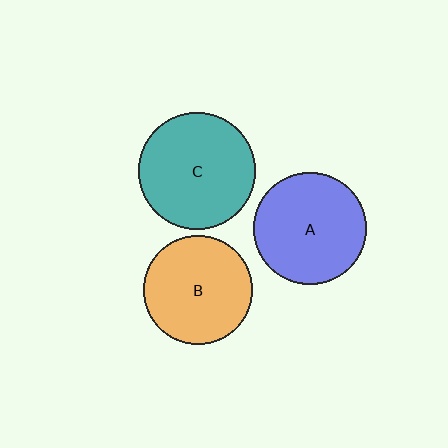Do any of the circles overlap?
No, none of the circles overlap.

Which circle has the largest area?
Circle C (teal).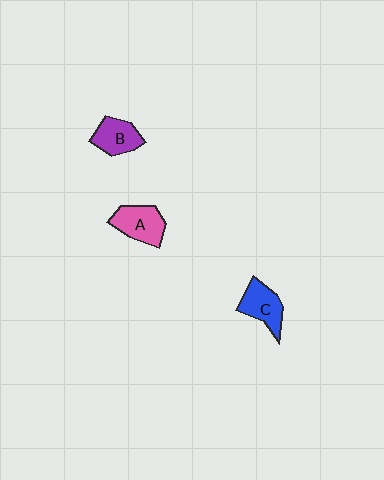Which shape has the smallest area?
Shape B (purple).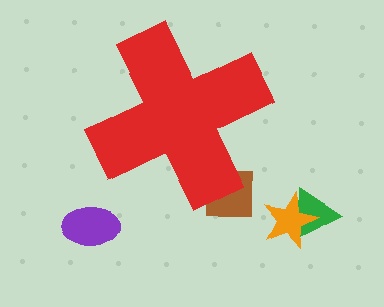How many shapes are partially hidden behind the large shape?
1 shape is partially hidden.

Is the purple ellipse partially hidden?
No, the purple ellipse is fully visible.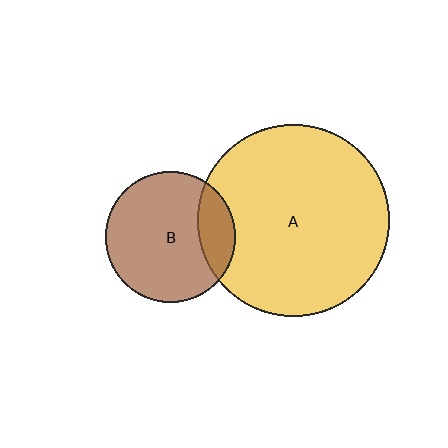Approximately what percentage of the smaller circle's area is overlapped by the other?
Approximately 20%.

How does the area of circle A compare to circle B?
Approximately 2.2 times.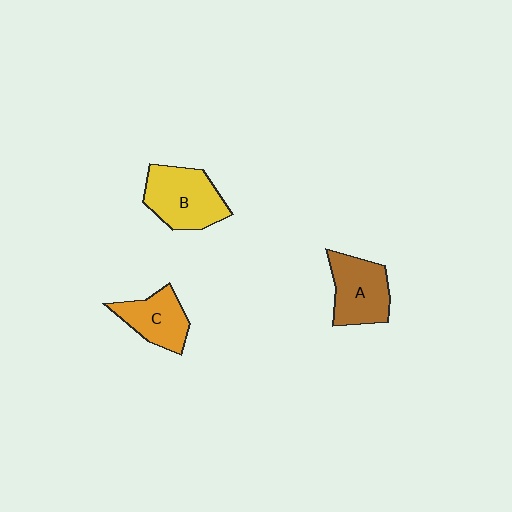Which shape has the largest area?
Shape B (yellow).